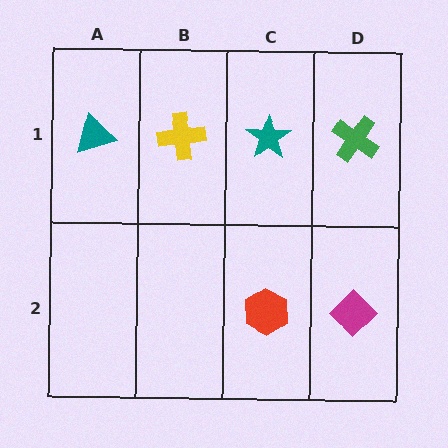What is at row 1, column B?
A yellow cross.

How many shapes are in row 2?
2 shapes.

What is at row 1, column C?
A teal star.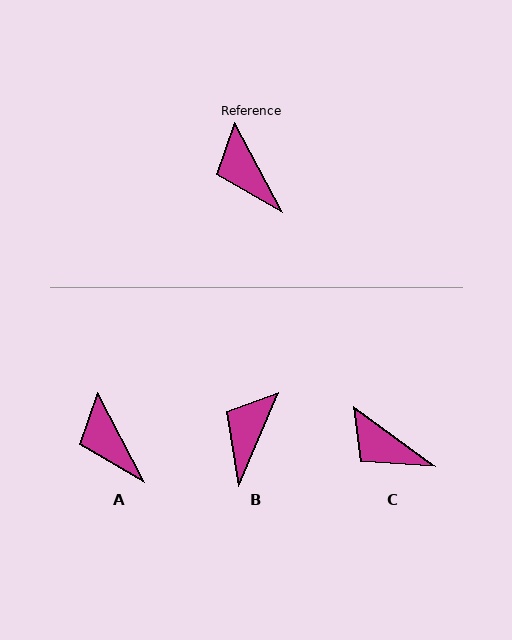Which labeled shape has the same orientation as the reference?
A.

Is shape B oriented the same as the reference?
No, it is off by about 51 degrees.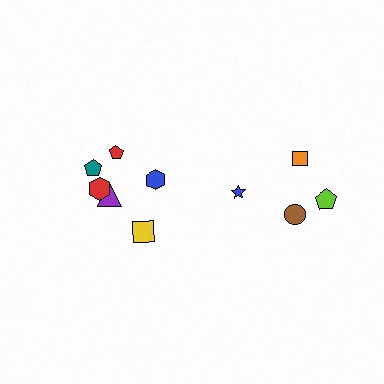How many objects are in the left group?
There are 6 objects.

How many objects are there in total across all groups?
There are 10 objects.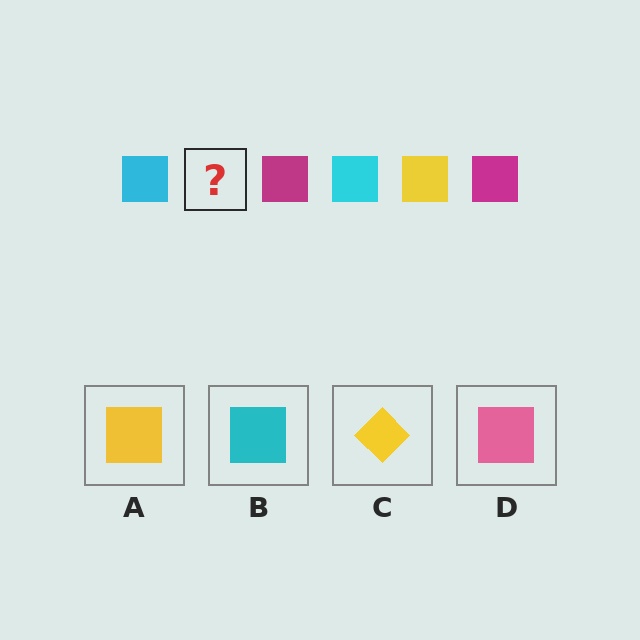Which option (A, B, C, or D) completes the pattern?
A.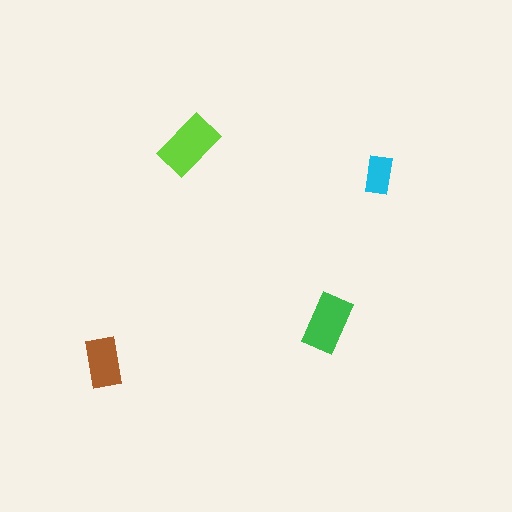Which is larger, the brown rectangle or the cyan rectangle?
The brown one.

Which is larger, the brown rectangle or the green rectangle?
The green one.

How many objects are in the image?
There are 4 objects in the image.